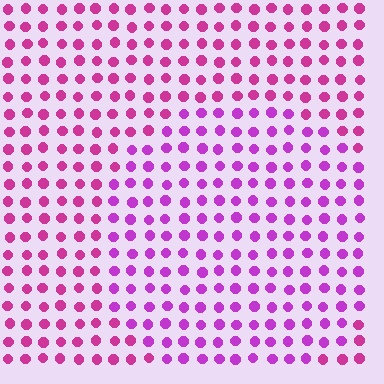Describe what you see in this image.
The image is filled with small magenta elements in a uniform arrangement. A circle-shaped region is visible where the elements are tinted to a slightly different hue, forming a subtle color boundary.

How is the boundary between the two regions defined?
The boundary is defined purely by a slight shift in hue (about 26 degrees). Spacing, size, and orientation are identical on both sides.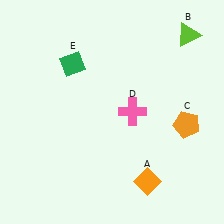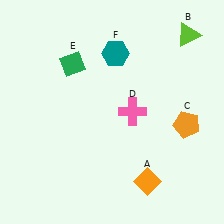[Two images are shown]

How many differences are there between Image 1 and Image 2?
There is 1 difference between the two images.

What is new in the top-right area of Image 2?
A teal hexagon (F) was added in the top-right area of Image 2.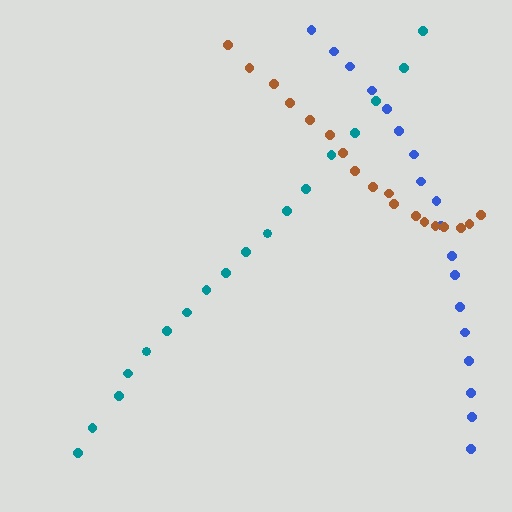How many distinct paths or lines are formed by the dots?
There are 3 distinct paths.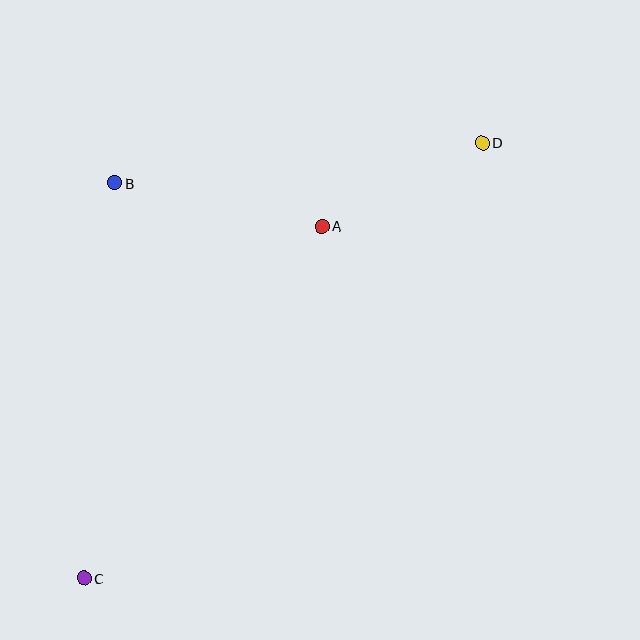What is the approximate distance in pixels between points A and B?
The distance between A and B is approximately 212 pixels.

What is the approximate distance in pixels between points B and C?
The distance between B and C is approximately 397 pixels.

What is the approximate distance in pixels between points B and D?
The distance between B and D is approximately 370 pixels.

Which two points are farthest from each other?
Points C and D are farthest from each other.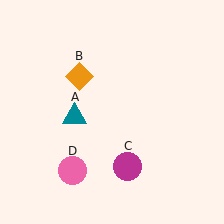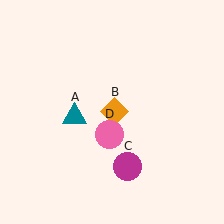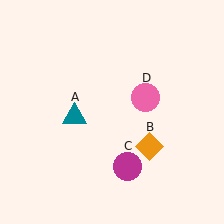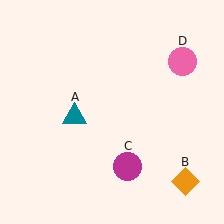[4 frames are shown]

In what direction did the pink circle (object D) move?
The pink circle (object D) moved up and to the right.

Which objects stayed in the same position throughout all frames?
Teal triangle (object A) and magenta circle (object C) remained stationary.